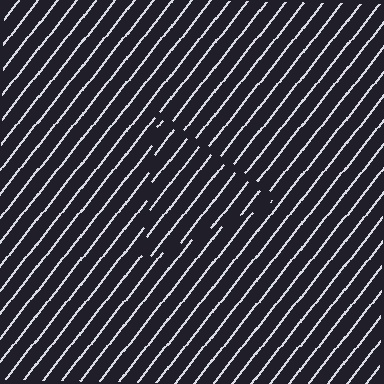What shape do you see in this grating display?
An illusory triangle. The interior of the shape contains the same grating, shifted by half a period — the contour is defined by the phase discontinuity where line-ends from the inner and outer gratings abut.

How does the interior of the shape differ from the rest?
The interior of the shape contains the same grating, shifted by half a period — the contour is defined by the phase discontinuity where line-ends from the inner and outer gratings abut.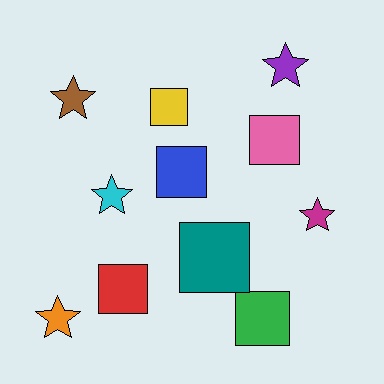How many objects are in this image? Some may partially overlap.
There are 11 objects.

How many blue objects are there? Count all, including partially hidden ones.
There is 1 blue object.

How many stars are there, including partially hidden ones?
There are 5 stars.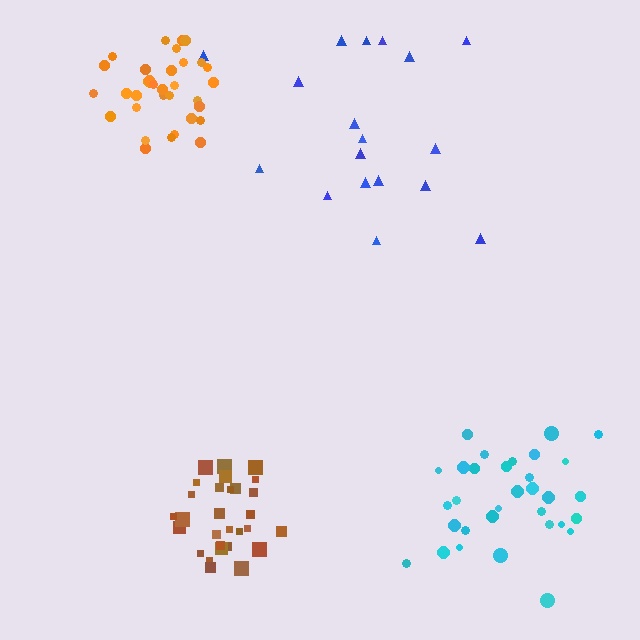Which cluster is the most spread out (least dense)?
Blue.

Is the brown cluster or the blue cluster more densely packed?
Brown.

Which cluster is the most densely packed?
Brown.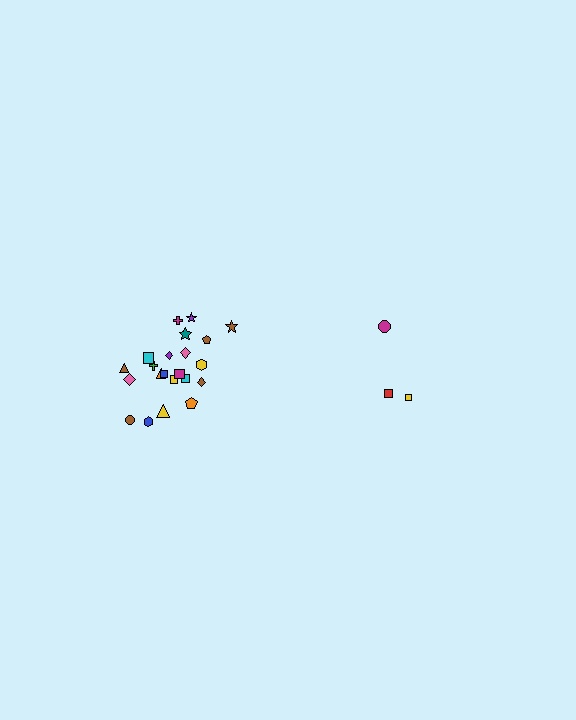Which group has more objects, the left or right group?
The left group.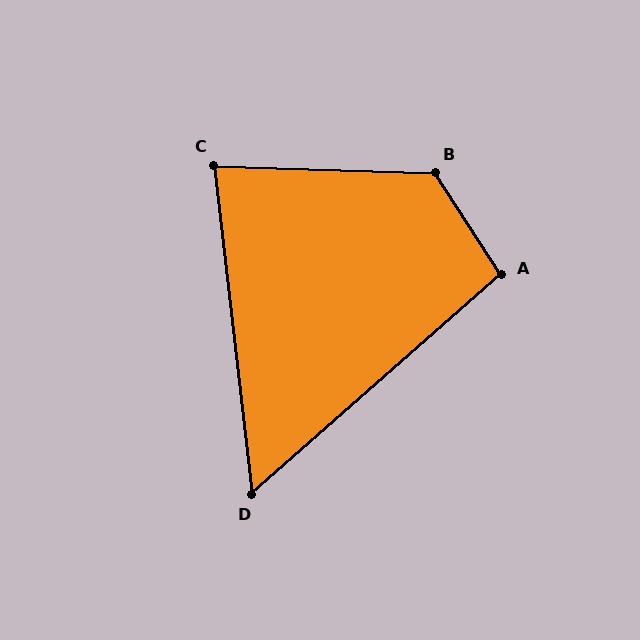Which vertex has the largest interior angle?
B, at approximately 125 degrees.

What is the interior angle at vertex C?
Approximately 82 degrees (acute).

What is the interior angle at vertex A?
Approximately 98 degrees (obtuse).